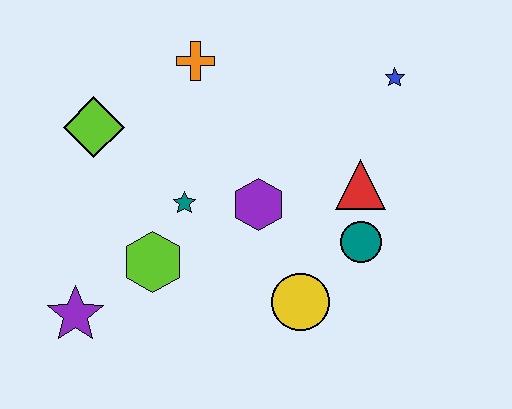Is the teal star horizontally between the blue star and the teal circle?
No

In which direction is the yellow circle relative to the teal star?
The yellow circle is to the right of the teal star.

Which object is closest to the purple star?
The lime hexagon is closest to the purple star.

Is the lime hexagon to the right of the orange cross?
No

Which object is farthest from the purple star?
The blue star is farthest from the purple star.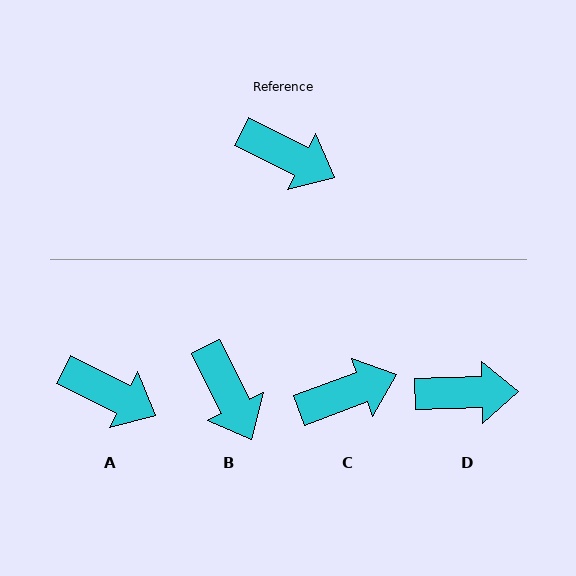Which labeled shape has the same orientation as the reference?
A.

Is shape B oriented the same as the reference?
No, it is off by about 37 degrees.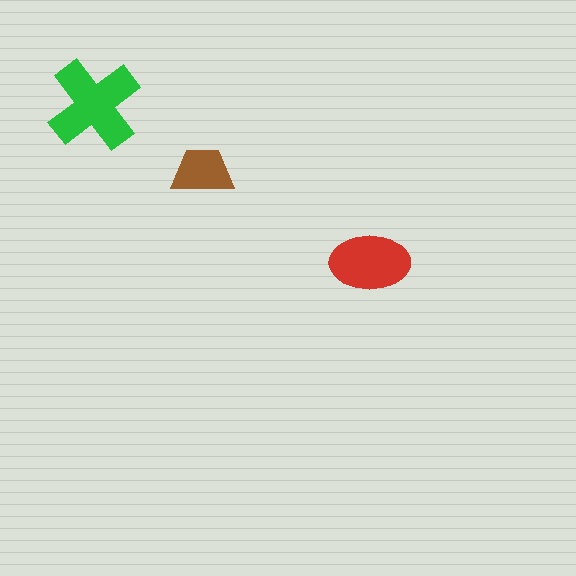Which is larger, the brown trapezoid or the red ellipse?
The red ellipse.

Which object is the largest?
The green cross.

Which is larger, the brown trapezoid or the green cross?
The green cross.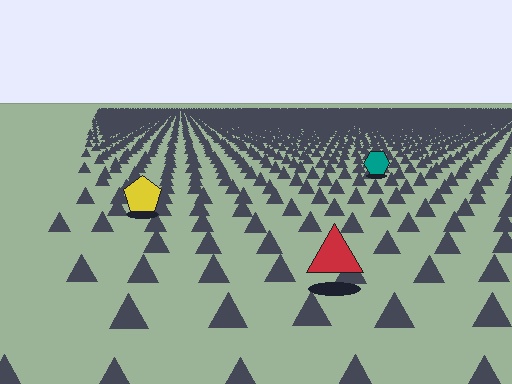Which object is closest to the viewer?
The red triangle is closest. The texture marks near it are larger and more spread out.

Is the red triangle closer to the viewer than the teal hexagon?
Yes. The red triangle is closer — you can tell from the texture gradient: the ground texture is coarser near it.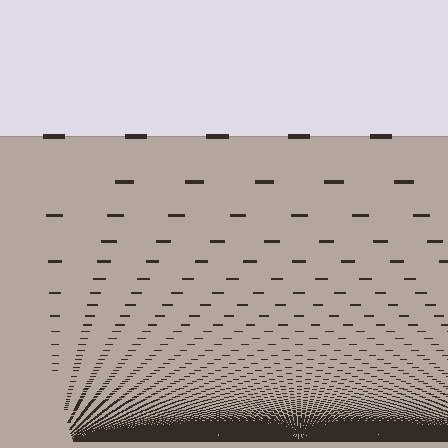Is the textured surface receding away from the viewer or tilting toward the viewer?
The surface appears to tilt toward the viewer. Texture elements get larger and sparser toward the top.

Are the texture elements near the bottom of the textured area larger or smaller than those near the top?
Smaller. The gradient is inverted — elements near the bottom are smaller and denser.